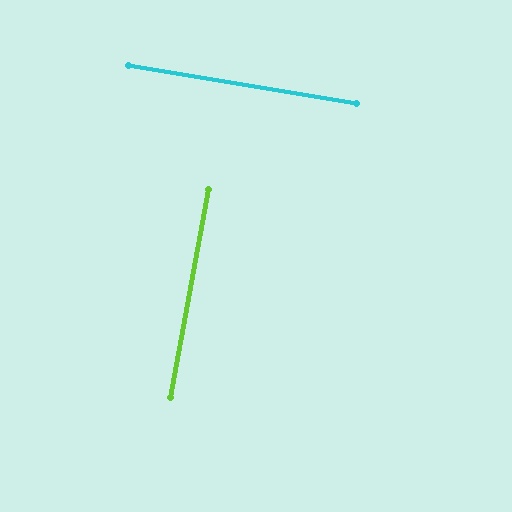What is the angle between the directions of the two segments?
Approximately 89 degrees.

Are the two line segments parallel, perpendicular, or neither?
Perpendicular — they meet at approximately 89°.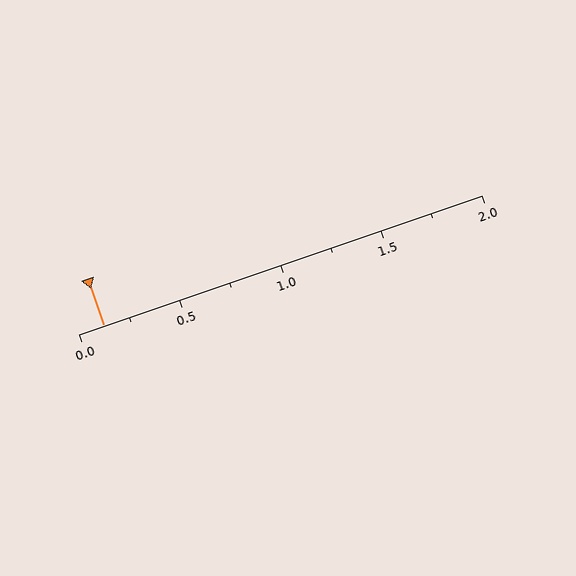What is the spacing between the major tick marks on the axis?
The major ticks are spaced 0.5 apart.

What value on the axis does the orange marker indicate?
The marker indicates approximately 0.12.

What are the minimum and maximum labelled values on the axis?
The axis runs from 0.0 to 2.0.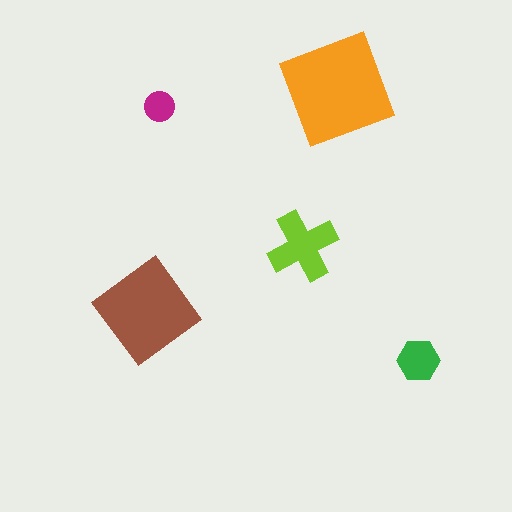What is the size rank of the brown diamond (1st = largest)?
2nd.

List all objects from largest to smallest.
The orange square, the brown diamond, the lime cross, the green hexagon, the magenta circle.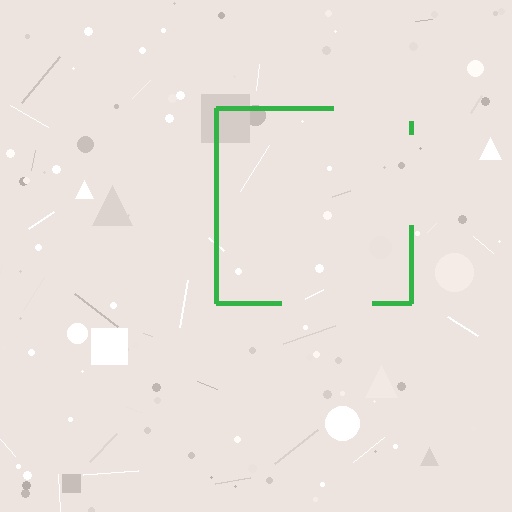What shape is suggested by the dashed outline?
The dashed outline suggests a square.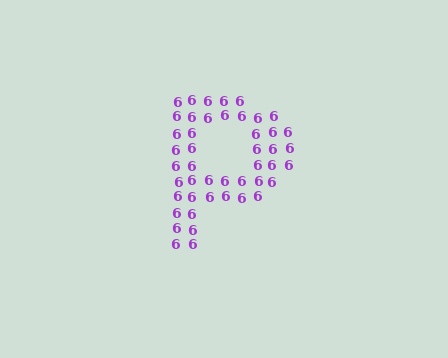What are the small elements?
The small elements are digit 6's.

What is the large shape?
The large shape is the letter P.